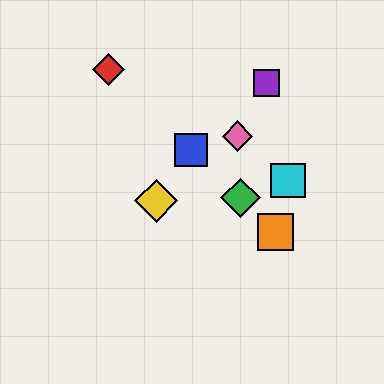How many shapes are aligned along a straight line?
4 shapes (the red diamond, the blue square, the green diamond, the orange square) are aligned along a straight line.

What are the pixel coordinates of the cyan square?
The cyan square is at (288, 180).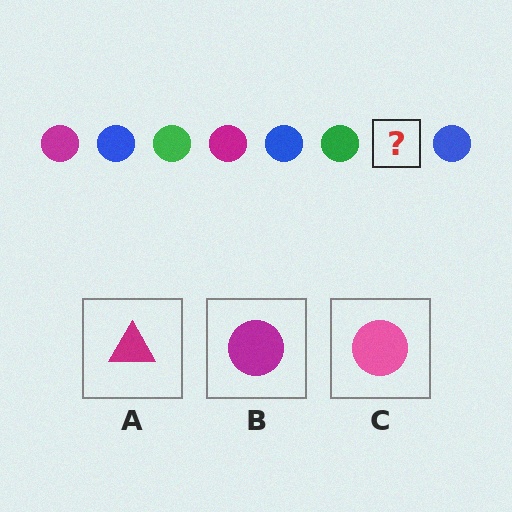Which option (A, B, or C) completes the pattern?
B.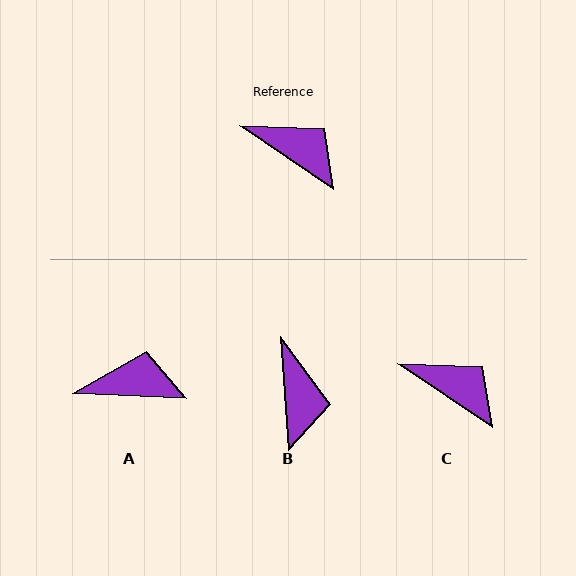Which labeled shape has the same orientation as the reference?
C.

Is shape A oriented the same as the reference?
No, it is off by about 31 degrees.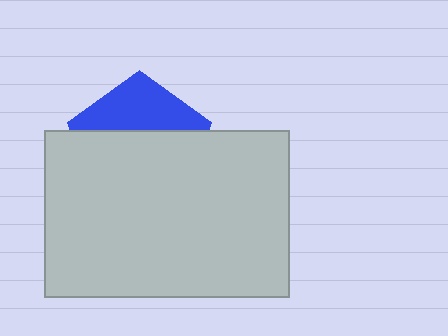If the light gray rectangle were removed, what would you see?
You would see the complete blue pentagon.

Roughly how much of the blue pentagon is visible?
A small part of it is visible (roughly 35%).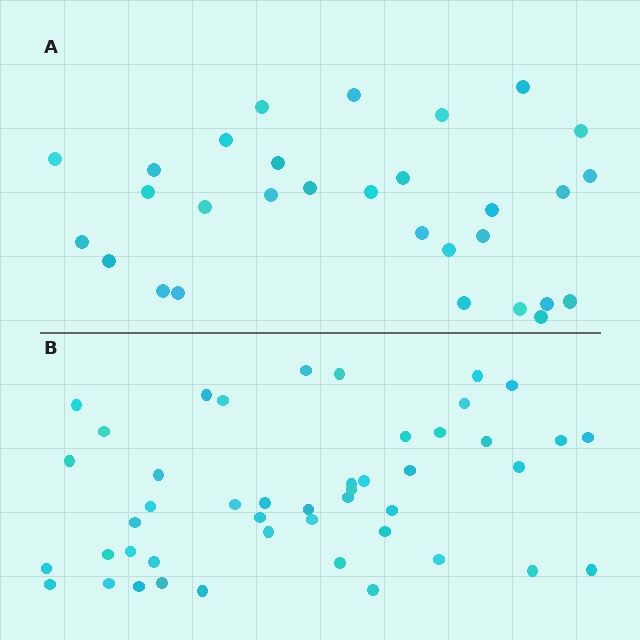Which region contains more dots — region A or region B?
Region B (the bottom region) has more dots.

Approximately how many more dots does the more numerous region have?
Region B has approximately 15 more dots than region A.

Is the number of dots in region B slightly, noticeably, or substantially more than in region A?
Region B has substantially more. The ratio is roughly 1.5 to 1.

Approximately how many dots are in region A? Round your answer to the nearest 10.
About 30 dots.